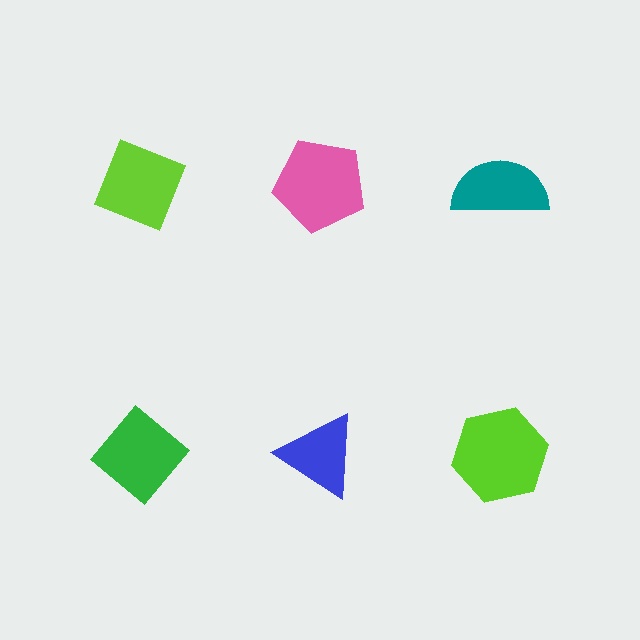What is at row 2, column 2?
A blue triangle.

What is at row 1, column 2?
A pink pentagon.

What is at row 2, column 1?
A green diamond.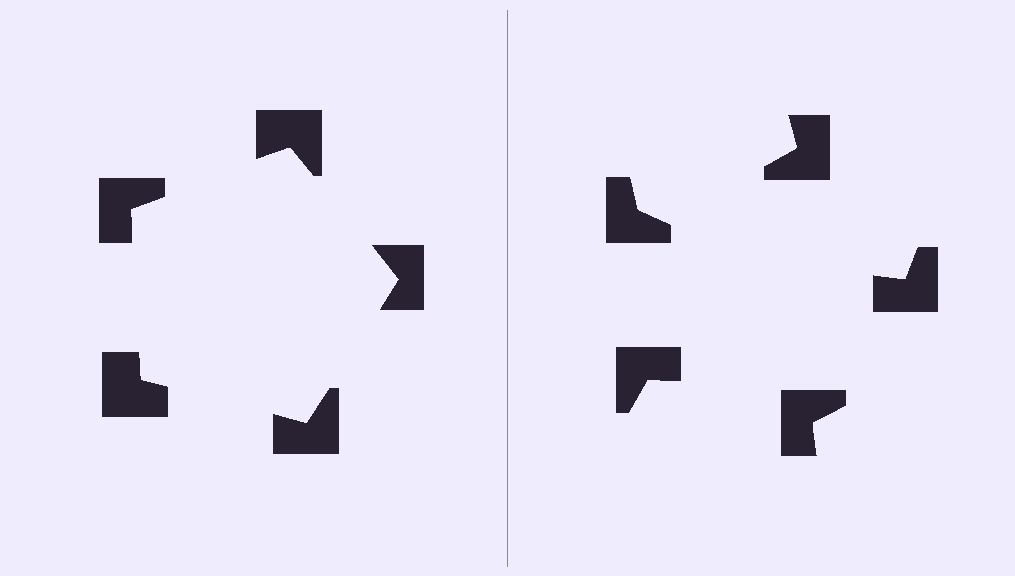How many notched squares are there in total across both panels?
10 — 5 on each side.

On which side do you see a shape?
An illusory pentagon appears on the left side. On the right side the wedge cuts are rotated, so no coherent shape forms.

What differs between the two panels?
The notched squares are positioned identically on both sides; only the wedge orientations differ. On the left they align to a pentagon; on the right they are misaligned.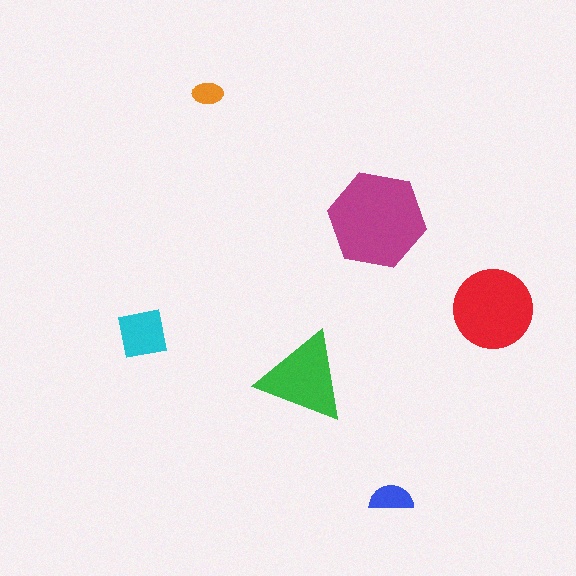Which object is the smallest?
The orange ellipse.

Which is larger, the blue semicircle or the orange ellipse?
The blue semicircle.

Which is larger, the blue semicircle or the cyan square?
The cyan square.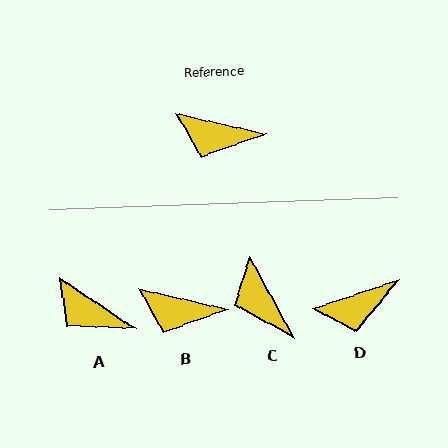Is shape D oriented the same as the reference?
No, it is off by about 31 degrees.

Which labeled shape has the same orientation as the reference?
B.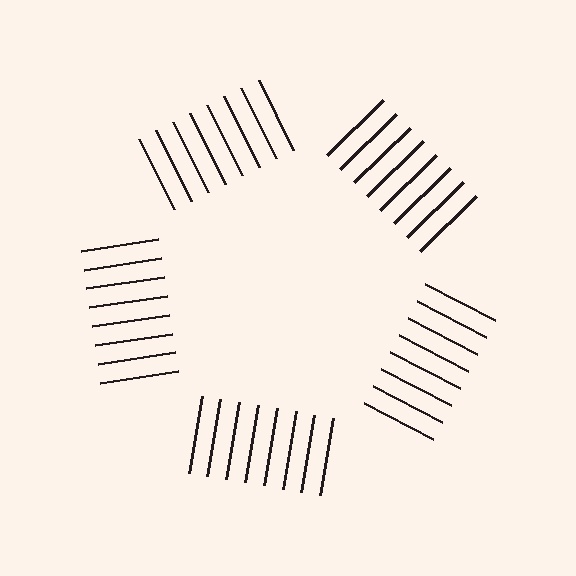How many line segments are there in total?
40 — 8 along each of the 5 edges.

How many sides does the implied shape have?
5 sides — the line-ends trace a pentagon.